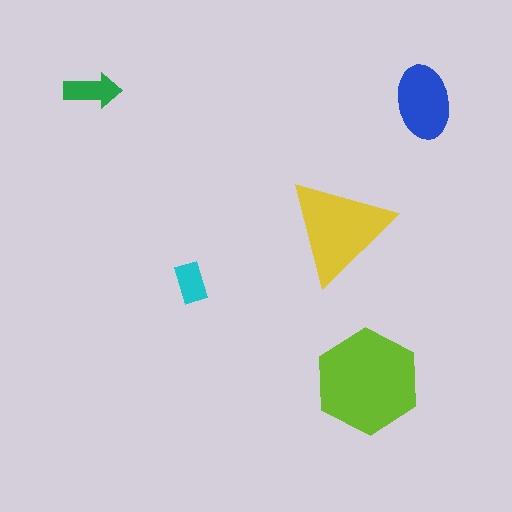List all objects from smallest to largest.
The cyan rectangle, the green arrow, the blue ellipse, the yellow triangle, the lime hexagon.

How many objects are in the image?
There are 5 objects in the image.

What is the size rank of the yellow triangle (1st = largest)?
2nd.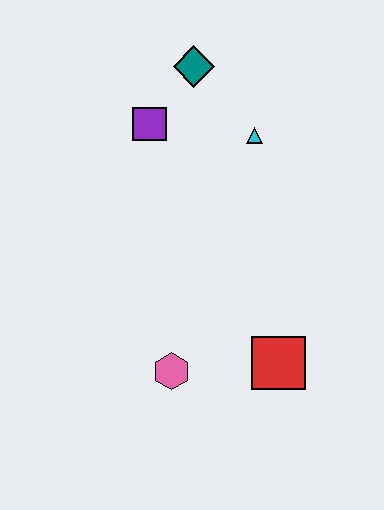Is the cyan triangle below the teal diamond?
Yes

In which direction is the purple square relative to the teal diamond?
The purple square is below the teal diamond.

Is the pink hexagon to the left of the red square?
Yes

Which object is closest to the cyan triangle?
The teal diamond is closest to the cyan triangle.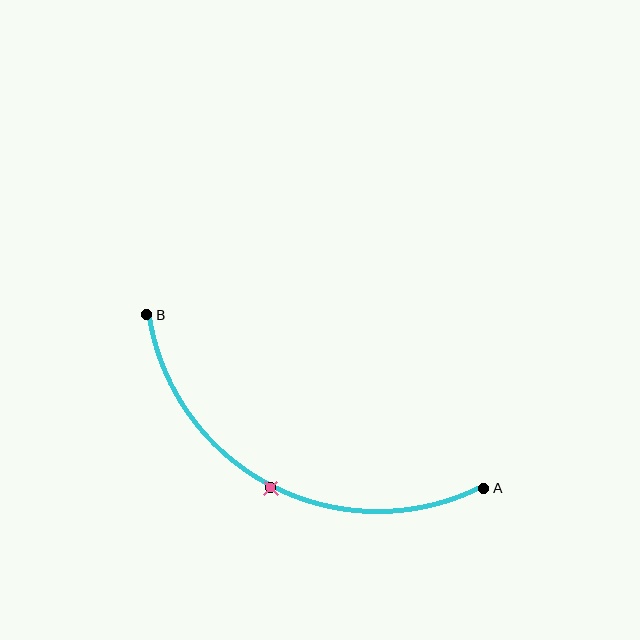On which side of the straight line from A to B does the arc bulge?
The arc bulges below the straight line connecting A and B.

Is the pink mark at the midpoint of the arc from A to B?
Yes. The pink mark lies on the arc at equal arc-length from both A and B — it is the arc midpoint.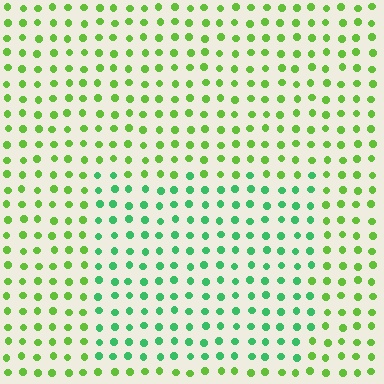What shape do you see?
I see a rectangle.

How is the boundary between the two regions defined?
The boundary is defined purely by a slight shift in hue (about 38 degrees). Spacing, size, and orientation are identical on both sides.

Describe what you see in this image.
The image is filled with small lime elements in a uniform arrangement. A rectangle-shaped region is visible where the elements are tinted to a slightly different hue, forming a subtle color boundary.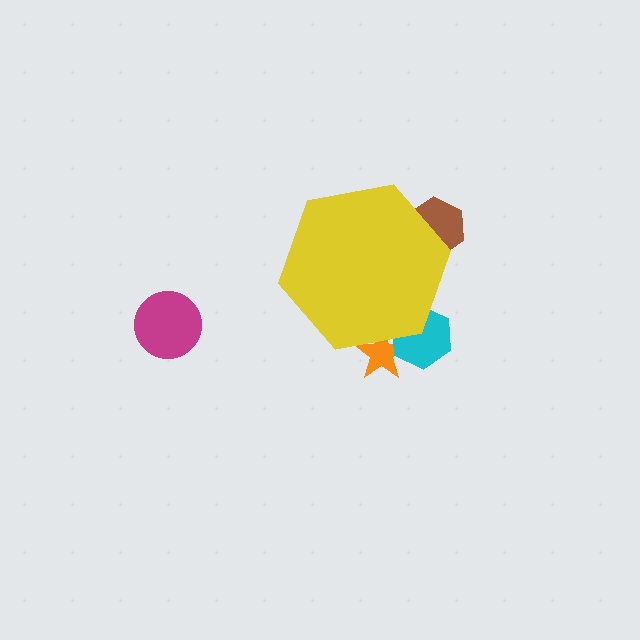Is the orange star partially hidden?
Yes, the orange star is partially hidden behind the yellow hexagon.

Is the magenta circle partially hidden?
No, the magenta circle is fully visible.